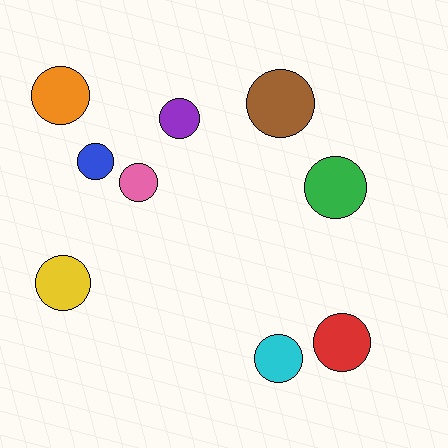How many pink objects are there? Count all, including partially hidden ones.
There is 1 pink object.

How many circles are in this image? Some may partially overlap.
There are 9 circles.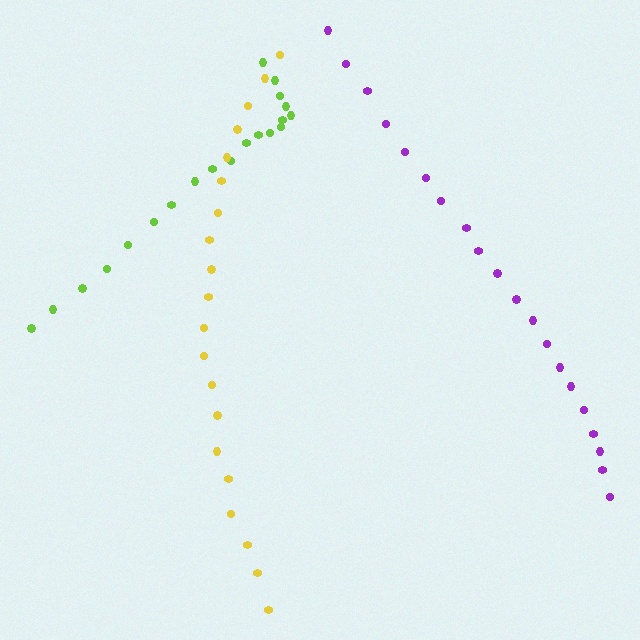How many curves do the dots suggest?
There are 3 distinct paths.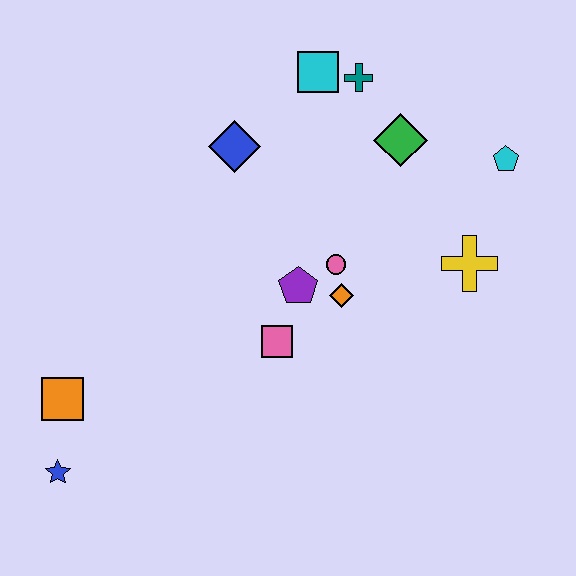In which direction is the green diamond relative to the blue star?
The green diamond is to the right of the blue star.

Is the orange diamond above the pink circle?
No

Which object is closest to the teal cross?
The cyan square is closest to the teal cross.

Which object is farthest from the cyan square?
The blue star is farthest from the cyan square.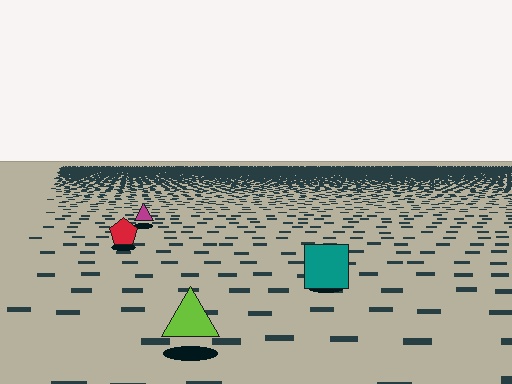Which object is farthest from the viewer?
The magenta triangle is farthest from the viewer. It appears smaller and the ground texture around it is denser.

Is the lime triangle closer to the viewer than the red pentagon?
Yes. The lime triangle is closer — you can tell from the texture gradient: the ground texture is coarser near it.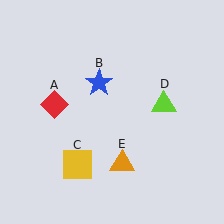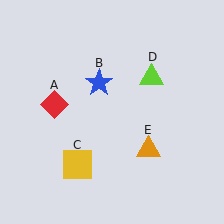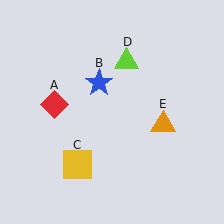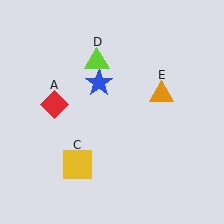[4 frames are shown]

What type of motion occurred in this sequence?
The lime triangle (object D), orange triangle (object E) rotated counterclockwise around the center of the scene.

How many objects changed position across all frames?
2 objects changed position: lime triangle (object D), orange triangle (object E).